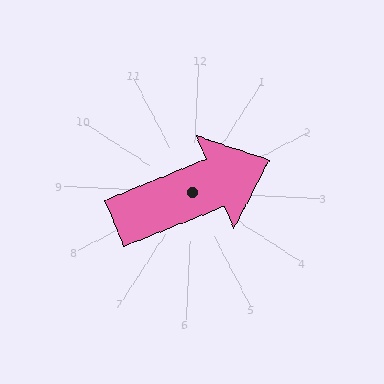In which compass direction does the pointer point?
Northeast.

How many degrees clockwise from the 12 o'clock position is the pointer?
Approximately 65 degrees.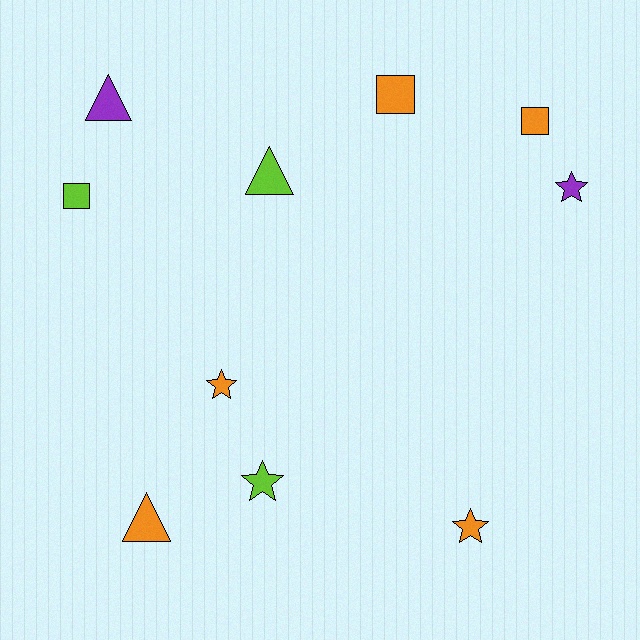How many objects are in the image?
There are 10 objects.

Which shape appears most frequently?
Star, with 4 objects.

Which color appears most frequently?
Orange, with 5 objects.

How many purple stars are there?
There is 1 purple star.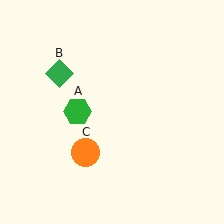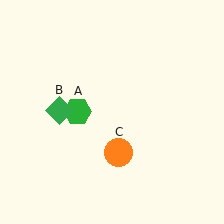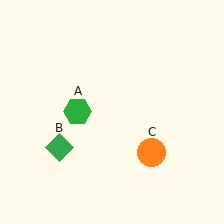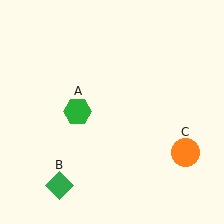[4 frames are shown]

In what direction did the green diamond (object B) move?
The green diamond (object B) moved down.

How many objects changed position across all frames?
2 objects changed position: green diamond (object B), orange circle (object C).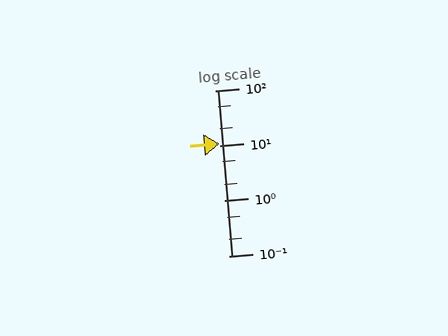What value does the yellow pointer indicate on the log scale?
The pointer indicates approximately 11.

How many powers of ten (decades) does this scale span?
The scale spans 3 decades, from 0.1 to 100.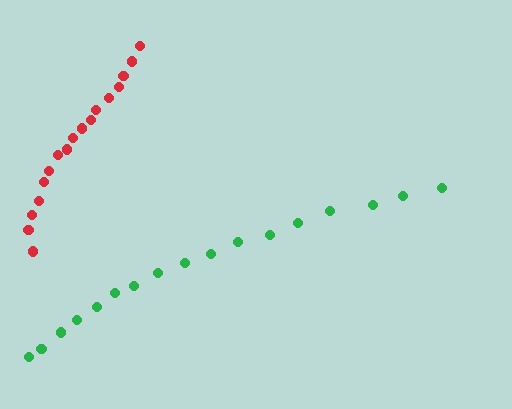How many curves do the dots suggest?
There are 2 distinct paths.